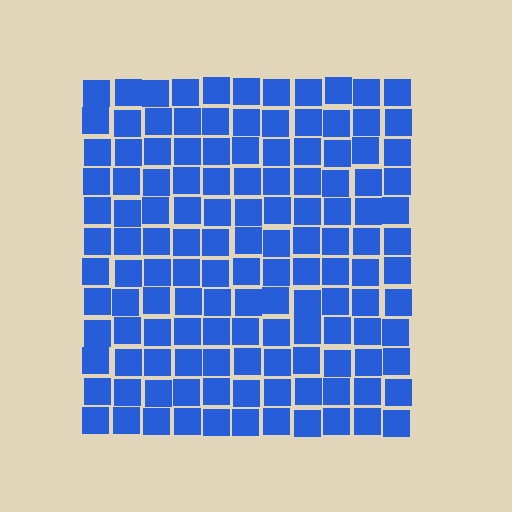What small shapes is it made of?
It is made of small squares.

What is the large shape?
The large shape is a square.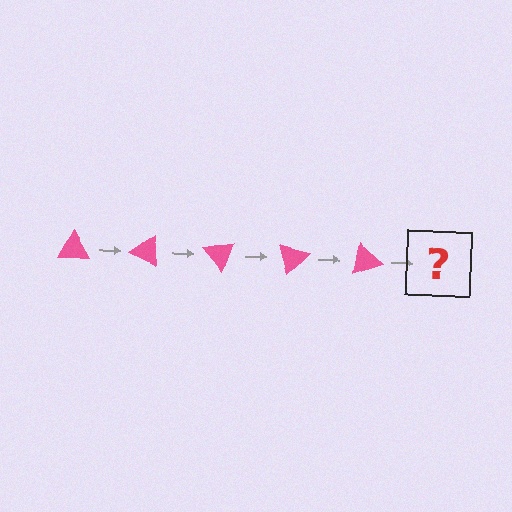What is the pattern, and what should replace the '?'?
The pattern is that the triangle rotates 25 degrees each step. The '?' should be a pink triangle rotated 125 degrees.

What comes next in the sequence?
The next element should be a pink triangle rotated 125 degrees.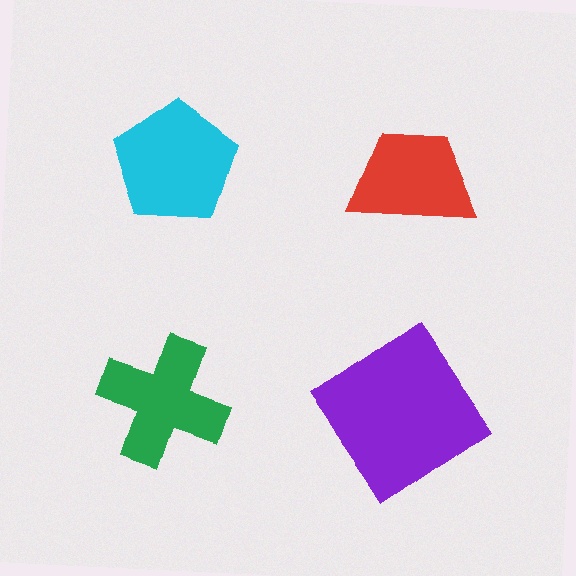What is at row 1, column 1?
A cyan pentagon.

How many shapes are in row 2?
2 shapes.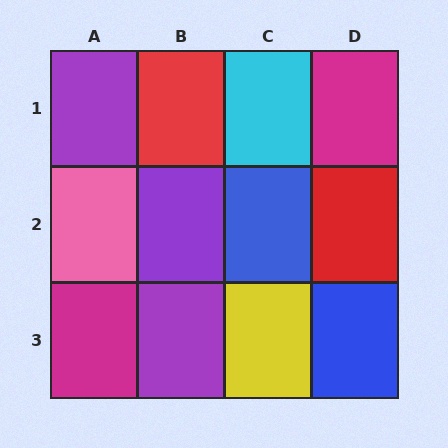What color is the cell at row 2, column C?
Blue.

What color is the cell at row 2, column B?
Purple.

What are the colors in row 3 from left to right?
Magenta, purple, yellow, blue.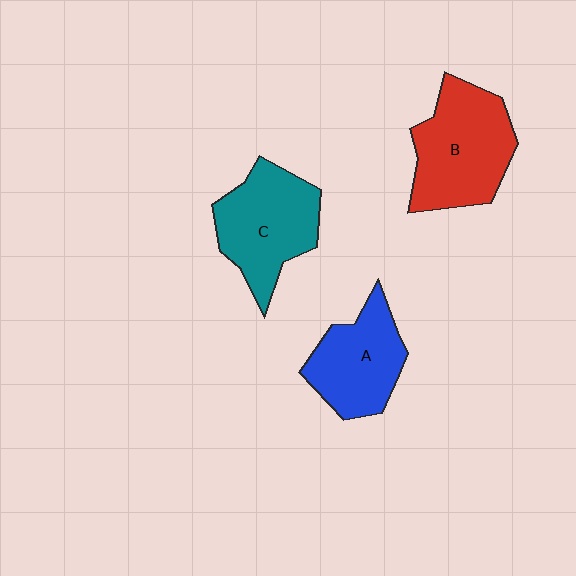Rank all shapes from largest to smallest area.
From largest to smallest: B (red), C (teal), A (blue).